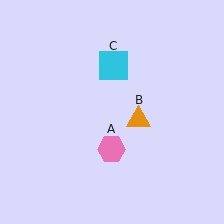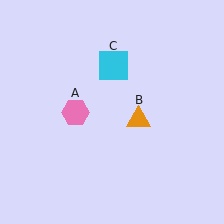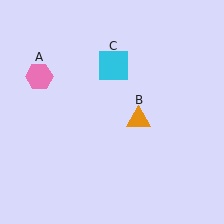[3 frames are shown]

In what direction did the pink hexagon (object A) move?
The pink hexagon (object A) moved up and to the left.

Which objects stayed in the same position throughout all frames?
Orange triangle (object B) and cyan square (object C) remained stationary.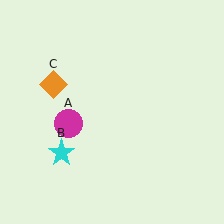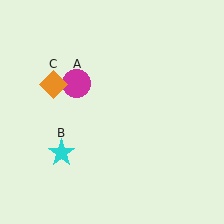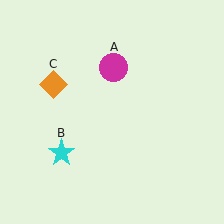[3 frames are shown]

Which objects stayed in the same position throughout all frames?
Cyan star (object B) and orange diamond (object C) remained stationary.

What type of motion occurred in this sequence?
The magenta circle (object A) rotated clockwise around the center of the scene.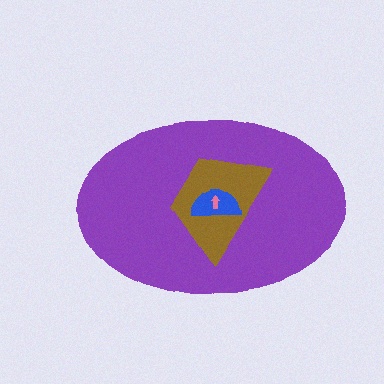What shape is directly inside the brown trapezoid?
The blue semicircle.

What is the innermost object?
The pink arrow.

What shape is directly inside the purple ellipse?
The brown trapezoid.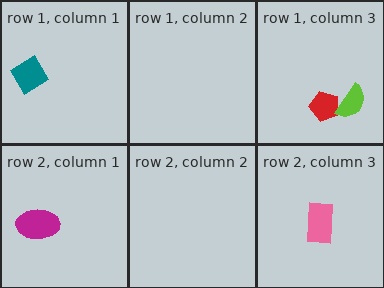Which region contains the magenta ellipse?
The row 2, column 1 region.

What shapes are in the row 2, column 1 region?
The magenta ellipse.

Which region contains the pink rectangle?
The row 2, column 3 region.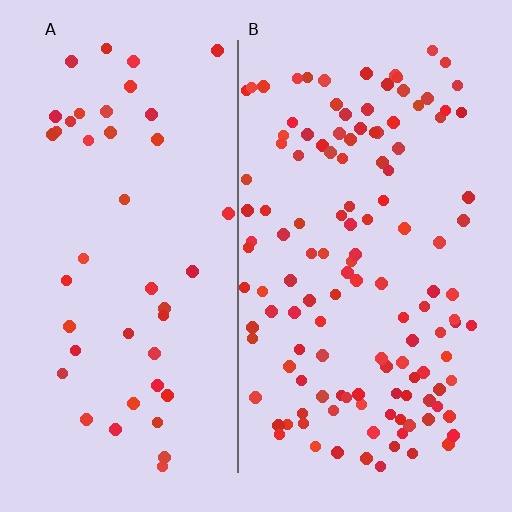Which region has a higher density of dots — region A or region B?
B (the right).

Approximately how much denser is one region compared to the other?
Approximately 2.9× — region B over region A.